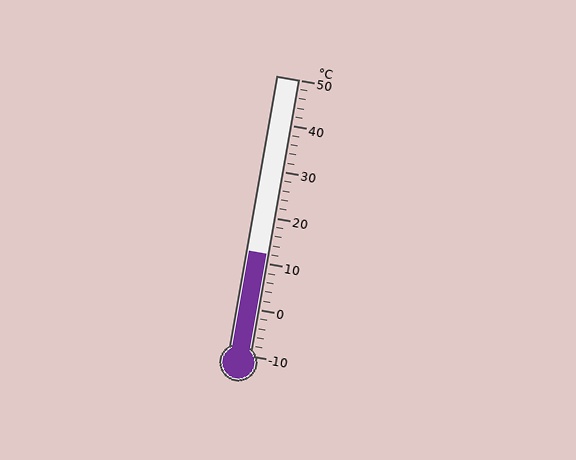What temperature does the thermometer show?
The thermometer shows approximately 12°C.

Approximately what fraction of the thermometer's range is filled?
The thermometer is filled to approximately 35% of its range.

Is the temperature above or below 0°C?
The temperature is above 0°C.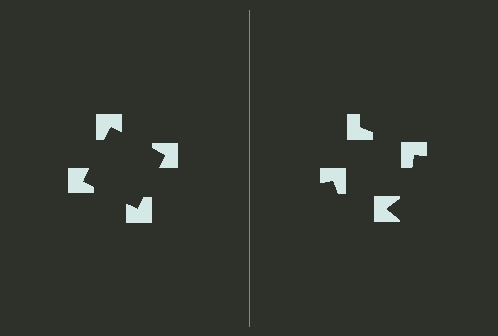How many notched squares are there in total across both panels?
8 — 4 on each side.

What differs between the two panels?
The notched squares are positioned identically on both sides; only the wedge orientations differ. On the left they align to a square; on the right they are misaligned.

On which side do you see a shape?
An illusory square appears on the left side. On the right side the wedge cuts are rotated, so no coherent shape forms.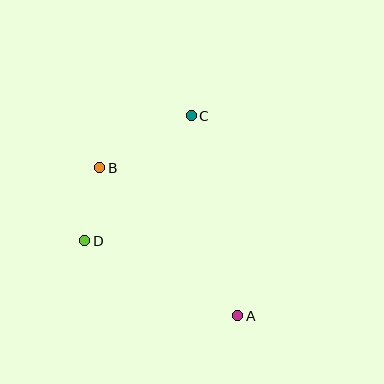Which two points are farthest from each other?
Points A and C are farthest from each other.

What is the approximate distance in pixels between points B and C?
The distance between B and C is approximately 105 pixels.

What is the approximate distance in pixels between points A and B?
The distance between A and B is approximately 202 pixels.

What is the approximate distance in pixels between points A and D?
The distance between A and D is approximately 170 pixels.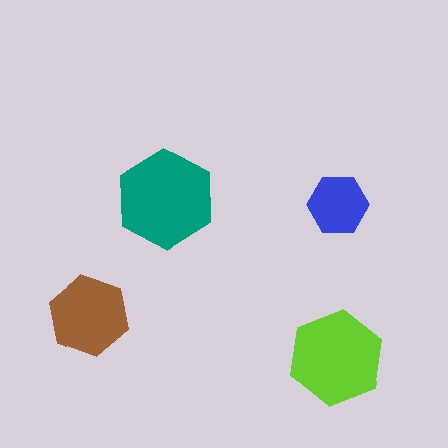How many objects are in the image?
There are 4 objects in the image.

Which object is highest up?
The teal hexagon is topmost.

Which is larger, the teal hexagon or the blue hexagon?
The teal one.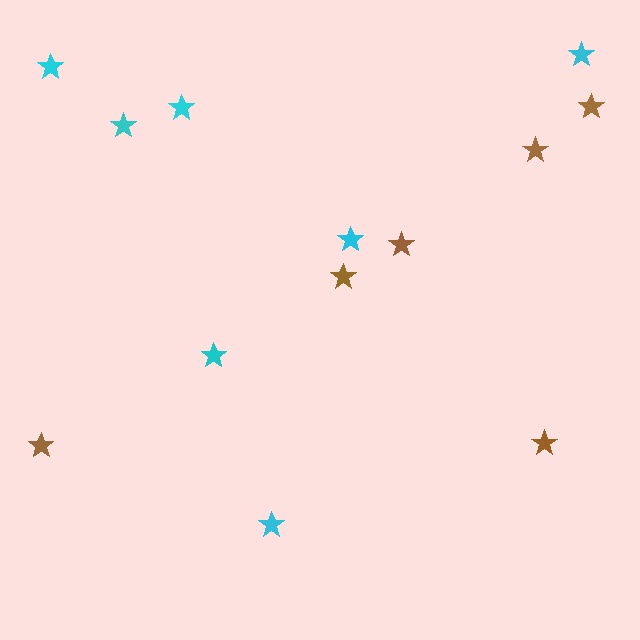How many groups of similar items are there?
There are 2 groups: one group of brown stars (6) and one group of cyan stars (7).